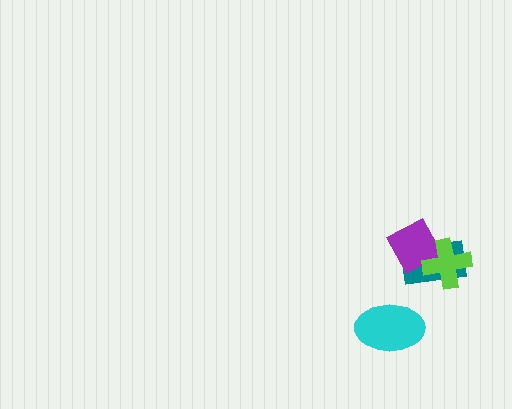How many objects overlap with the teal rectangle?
2 objects overlap with the teal rectangle.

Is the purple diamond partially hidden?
Yes, it is partially covered by another shape.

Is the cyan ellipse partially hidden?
No, no other shape covers it.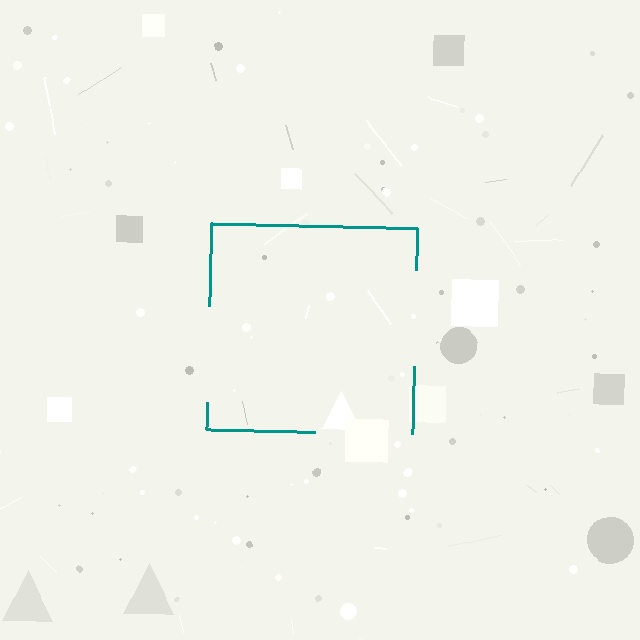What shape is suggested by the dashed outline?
The dashed outline suggests a square.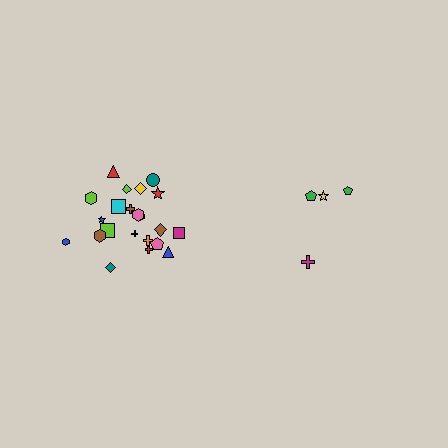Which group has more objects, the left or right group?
The left group.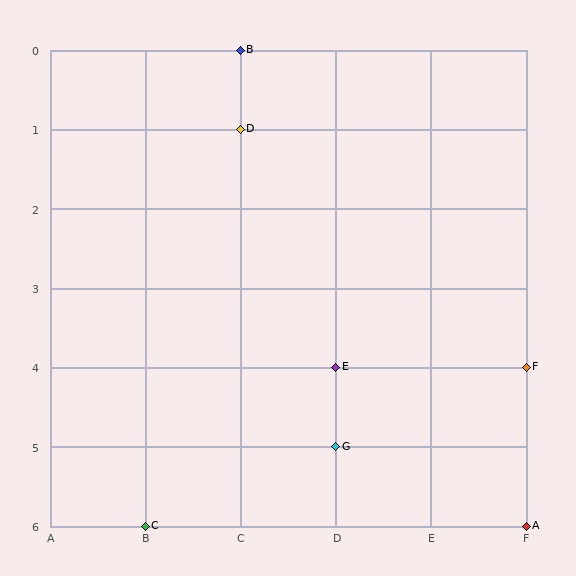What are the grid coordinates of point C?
Point C is at grid coordinates (B, 6).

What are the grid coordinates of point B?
Point B is at grid coordinates (C, 0).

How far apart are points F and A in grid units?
Points F and A are 2 rows apart.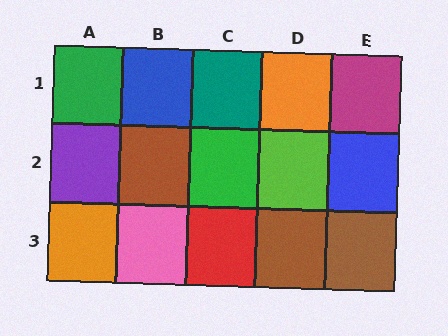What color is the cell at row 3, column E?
Brown.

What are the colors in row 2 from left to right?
Purple, brown, green, lime, blue.